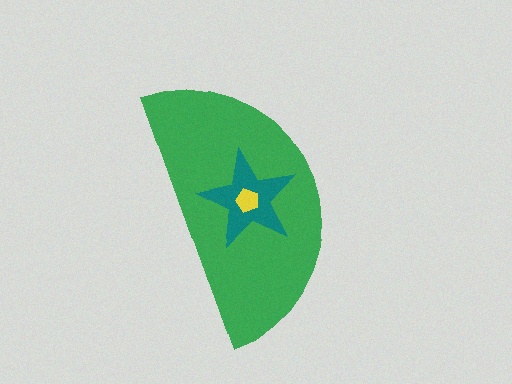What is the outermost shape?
The green semicircle.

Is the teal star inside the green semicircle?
Yes.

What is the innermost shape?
The yellow pentagon.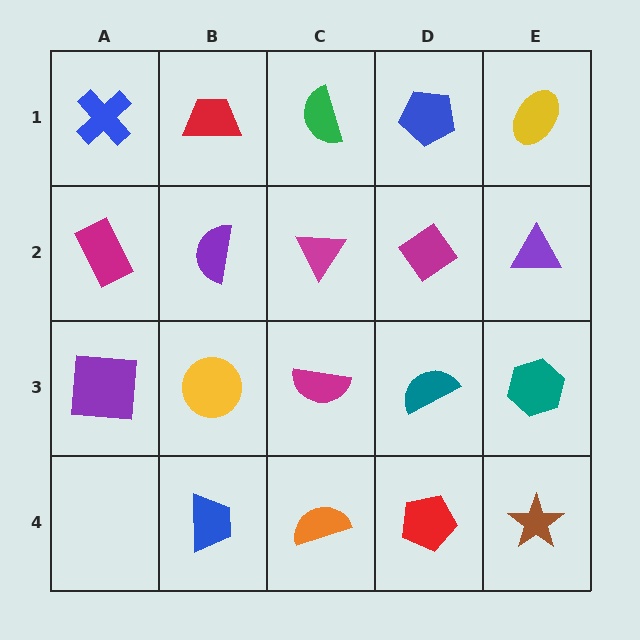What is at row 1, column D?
A blue pentagon.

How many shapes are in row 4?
4 shapes.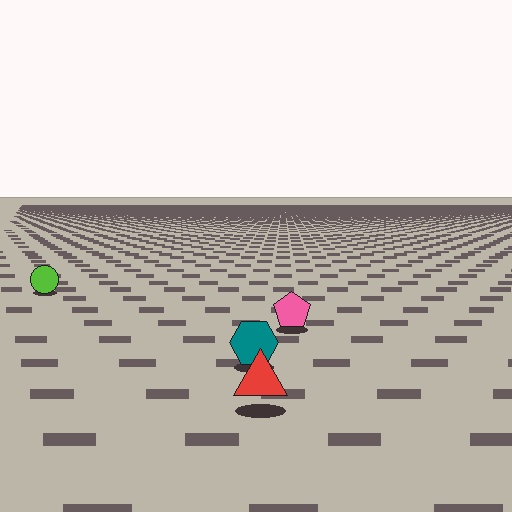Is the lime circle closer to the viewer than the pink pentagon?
No. The pink pentagon is closer — you can tell from the texture gradient: the ground texture is coarser near it.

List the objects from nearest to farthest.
From nearest to farthest: the red triangle, the teal hexagon, the pink pentagon, the lime circle.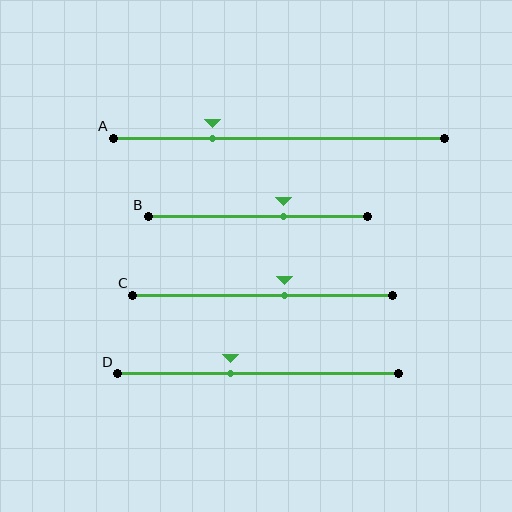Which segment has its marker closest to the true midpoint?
Segment C has its marker closest to the true midpoint.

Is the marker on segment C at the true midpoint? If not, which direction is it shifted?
No, the marker on segment C is shifted to the right by about 9% of the segment length.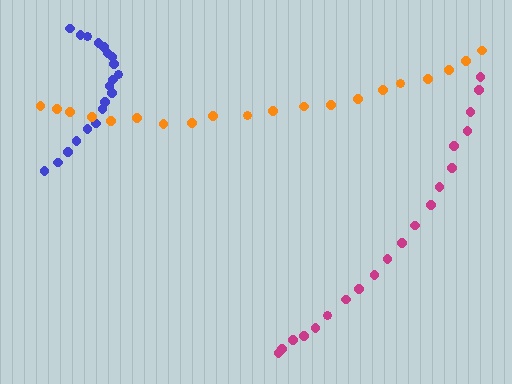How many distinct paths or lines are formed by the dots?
There are 3 distinct paths.